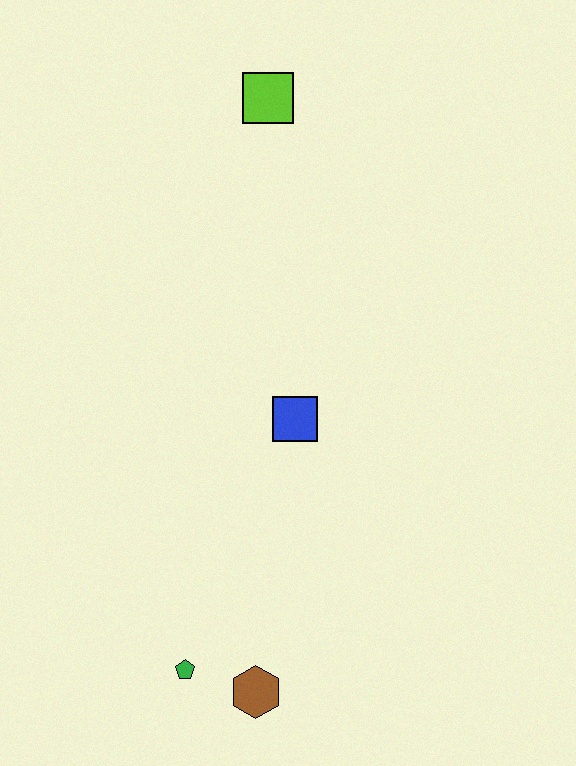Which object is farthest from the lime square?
The brown hexagon is farthest from the lime square.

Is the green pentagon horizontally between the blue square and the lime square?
No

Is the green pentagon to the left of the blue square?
Yes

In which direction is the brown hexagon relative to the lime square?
The brown hexagon is below the lime square.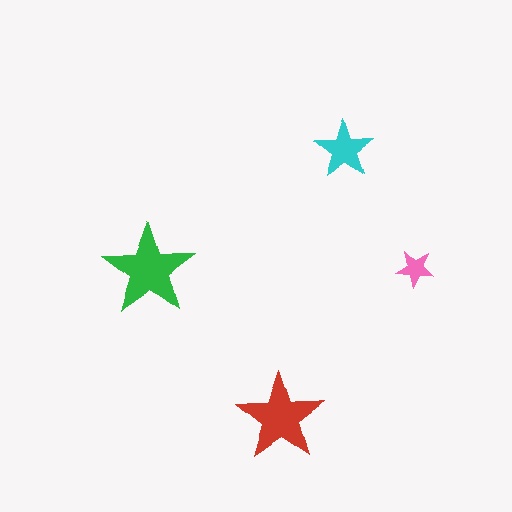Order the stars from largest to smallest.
the green one, the red one, the cyan one, the pink one.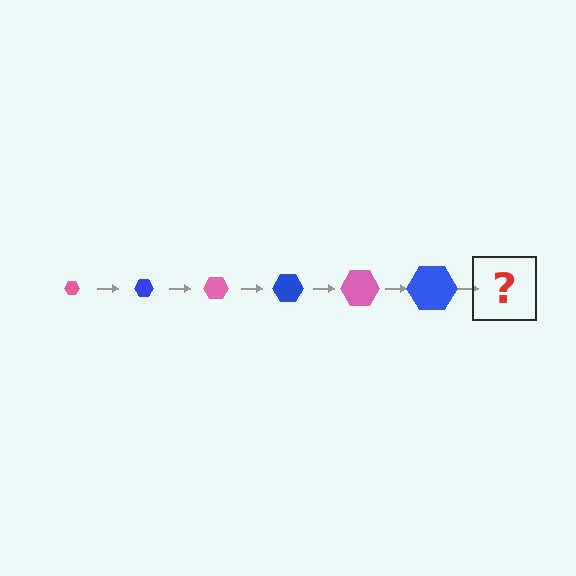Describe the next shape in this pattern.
It should be a pink hexagon, larger than the previous one.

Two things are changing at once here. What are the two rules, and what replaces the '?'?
The two rules are that the hexagon grows larger each step and the color cycles through pink and blue. The '?' should be a pink hexagon, larger than the previous one.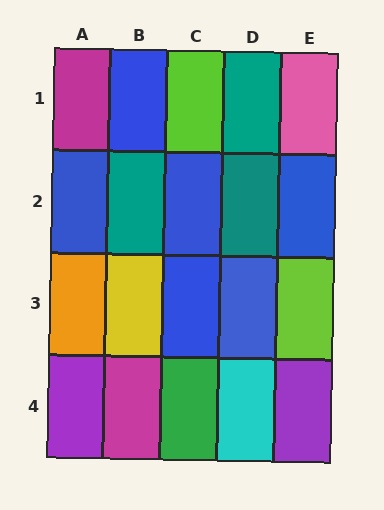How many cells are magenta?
2 cells are magenta.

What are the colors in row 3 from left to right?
Orange, yellow, blue, blue, lime.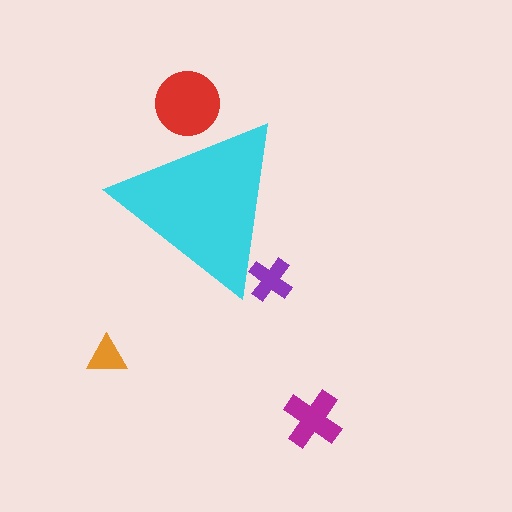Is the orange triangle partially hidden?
No, the orange triangle is fully visible.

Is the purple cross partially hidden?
Yes, the purple cross is partially hidden behind the cyan triangle.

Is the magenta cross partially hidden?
No, the magenta cross is fully visible.